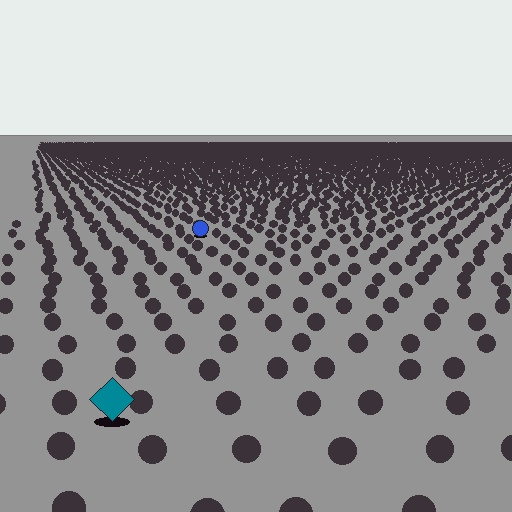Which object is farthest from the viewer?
The blue circle is farthest from the viewer. It appears smaller and the ground texture around it is denser.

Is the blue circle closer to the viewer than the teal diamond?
No. The teal diamond is closer — you can tell from the texture gradient: the ground texture is coarser near it.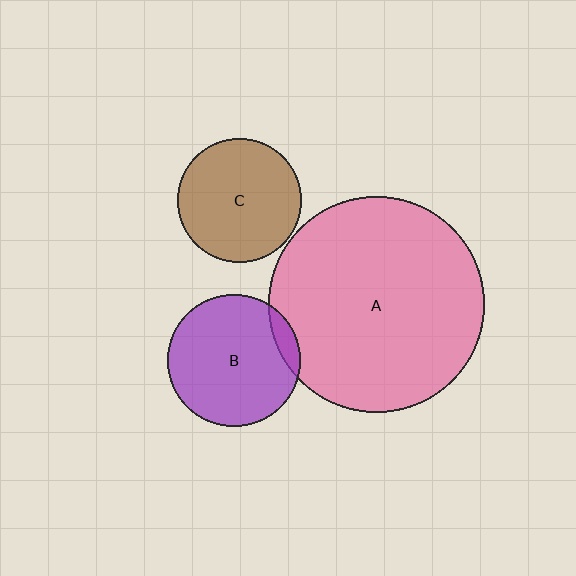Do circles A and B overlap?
Yes.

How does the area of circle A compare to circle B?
Approximately 2.7 times.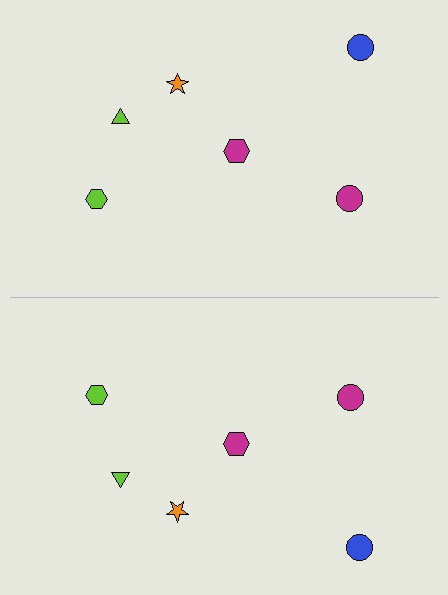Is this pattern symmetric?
Yes, this pattern has bilateral (reflection) symmetry.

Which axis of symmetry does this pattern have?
The pattern has a horizontal axis of symmetry running through the center of the image.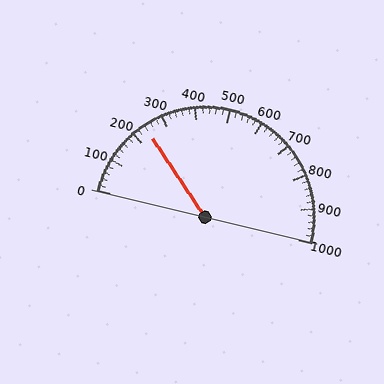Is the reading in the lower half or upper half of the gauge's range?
The reading is in the lower half of the range (0 to 1000).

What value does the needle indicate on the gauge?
The needle indicates approximately 240.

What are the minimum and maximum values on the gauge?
The gauge ranges from 0 to 1000.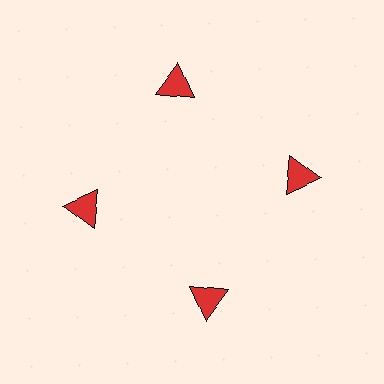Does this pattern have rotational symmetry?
Yes, this pattern has 4-fold rotational symmetry. It looks the same after rotating 90 degrees around the center.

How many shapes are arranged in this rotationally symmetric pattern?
There are 4 shapes, arranged in 4 groups of 1.